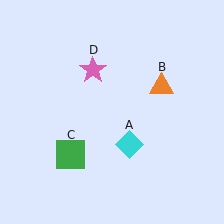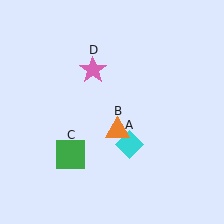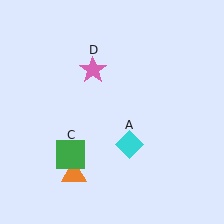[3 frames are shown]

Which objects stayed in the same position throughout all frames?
Cyan diamond (object A) and green square (object C) and pink star (object D) remained stationary.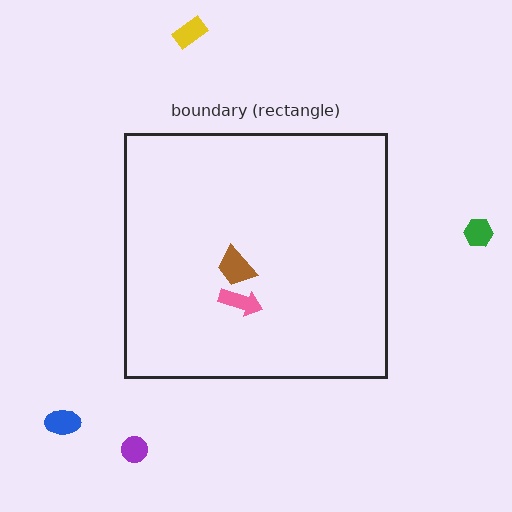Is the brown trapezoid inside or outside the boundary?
Inside.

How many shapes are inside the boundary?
2 inside, 4 outside.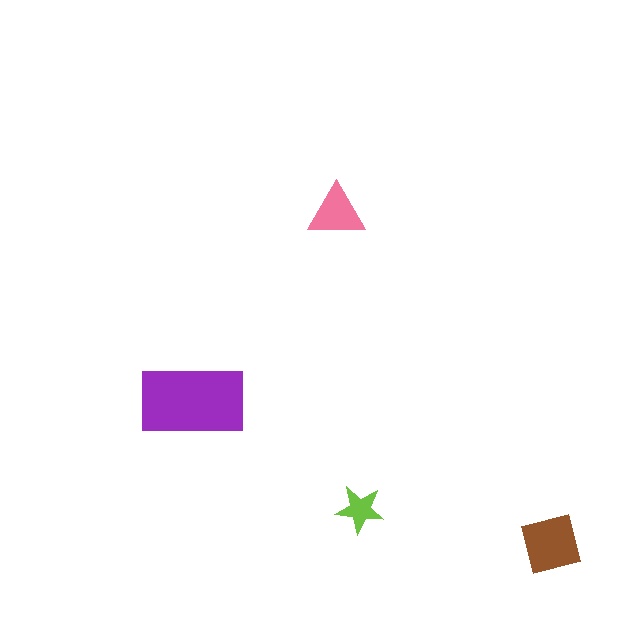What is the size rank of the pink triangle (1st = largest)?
3rd.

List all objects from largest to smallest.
The purple rectangle, the brown square, the pink triangle, the lime star.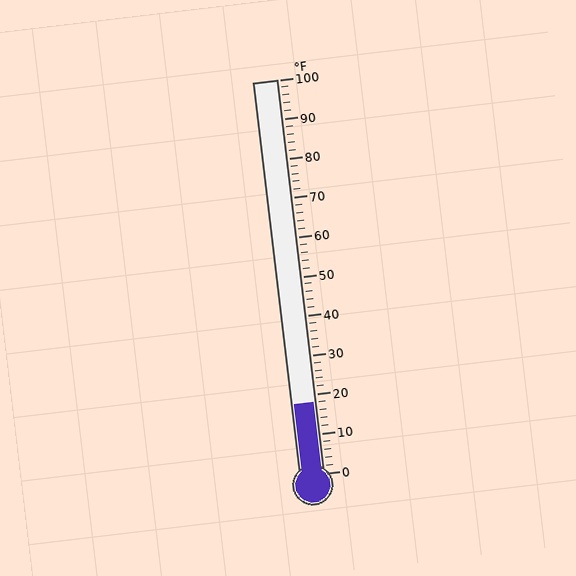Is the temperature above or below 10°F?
The temperature is above 10°F.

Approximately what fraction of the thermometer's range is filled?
The thermometer is filled to approximately 20% of its range.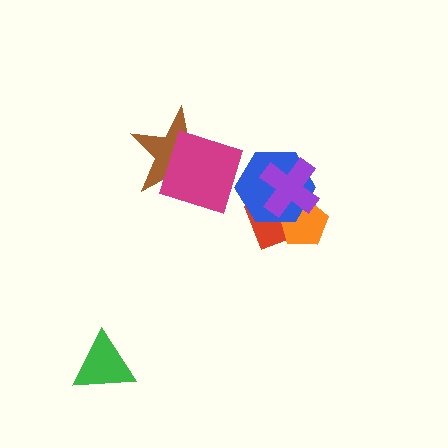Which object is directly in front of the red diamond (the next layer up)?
The orange pentagon is directly in front of the red diamond.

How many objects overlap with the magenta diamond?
2 objects overlap with the magenta diamond.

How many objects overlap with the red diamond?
3 objects overlap with the red diamond.